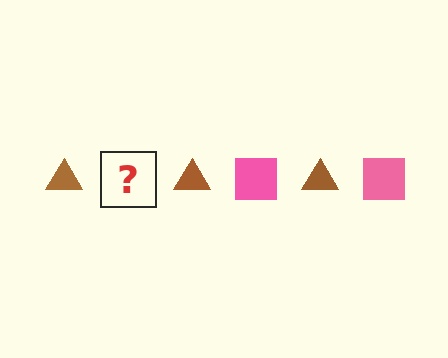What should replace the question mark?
The question mark should be replaced with a pink square.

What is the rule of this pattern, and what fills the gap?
The rule is that the pattern alternates between brown triangle and pink square. The gap should be filled with a pink square.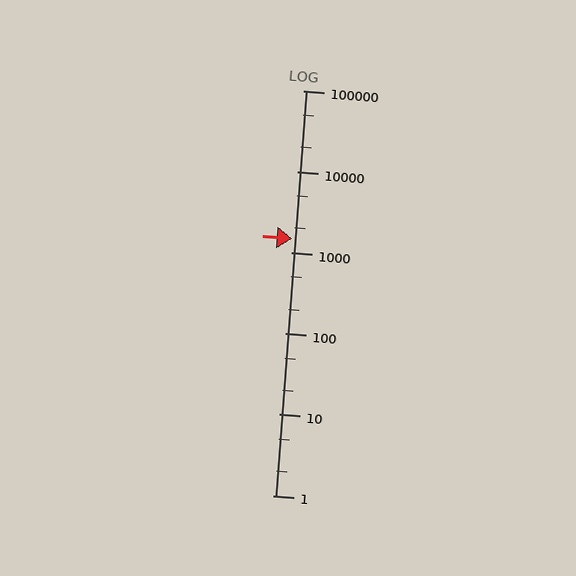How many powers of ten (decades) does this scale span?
The scale spans 5 decades, from 1 to 100000.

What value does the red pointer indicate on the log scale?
The pointer indicates approximately 1500.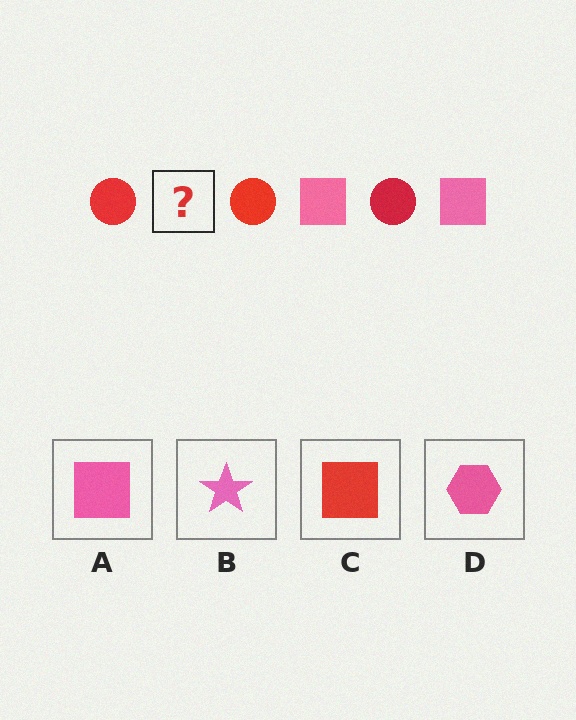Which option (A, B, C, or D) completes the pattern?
A.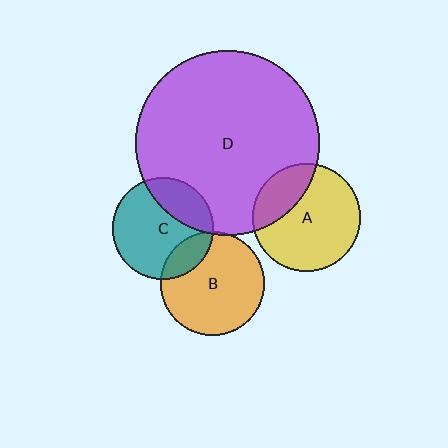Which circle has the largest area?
Circle D (purple).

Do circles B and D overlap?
Yes.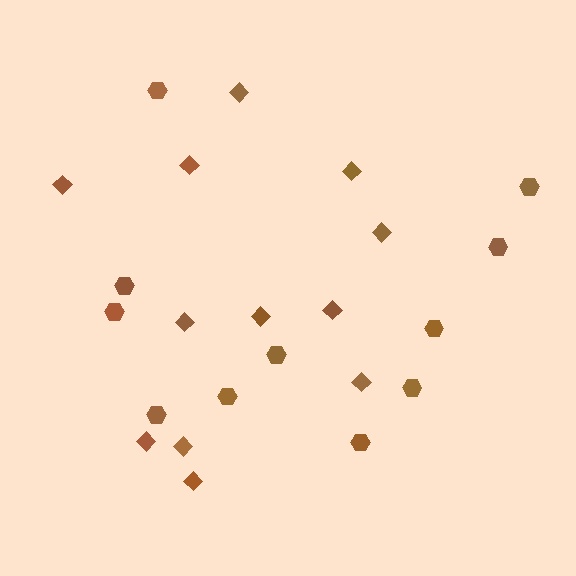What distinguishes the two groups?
There are 2 groups: one group of diamonds (12) and one group of hexagons (11).